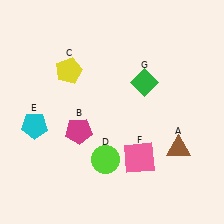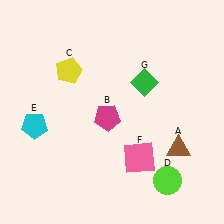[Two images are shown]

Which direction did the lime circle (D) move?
The lime circle (D) moved right.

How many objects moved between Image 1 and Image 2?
2 objects moved between the two images.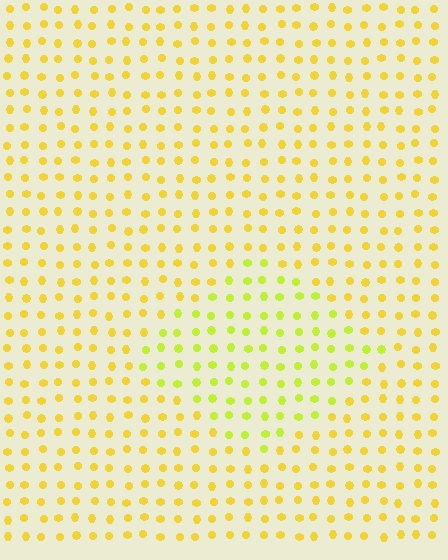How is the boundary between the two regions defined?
The boundary is defined purely by a slight shift in hue (about 25 degrees). Spacing, size, and orientation are identical on both sides.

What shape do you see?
I see a diamond.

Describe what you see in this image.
The image is filled with small yellow elements in a uniform arrangement. A diamond-shaped region is visible where the elements are tinted to a slightly different hue, forming a subtle color boundary.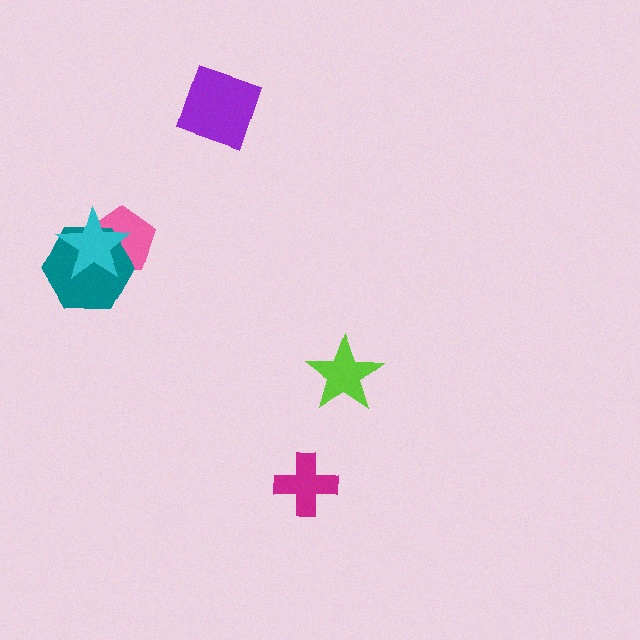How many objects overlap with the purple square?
0 objects overlap with the purple square.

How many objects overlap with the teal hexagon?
2 objects overlap with the teal hexagon.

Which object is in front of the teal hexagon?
The cyan star is in front of the teal hexagon.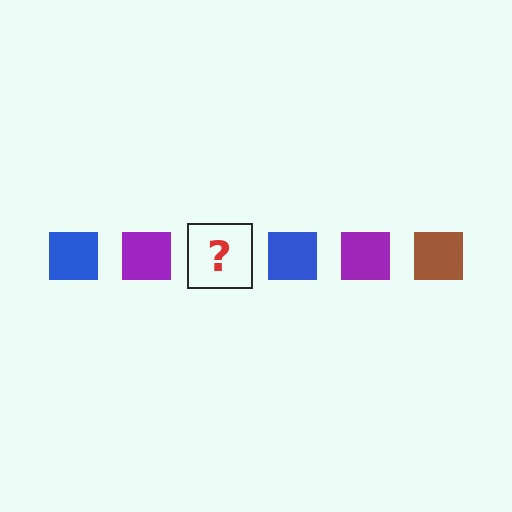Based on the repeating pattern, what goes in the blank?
The blank should be a brown square.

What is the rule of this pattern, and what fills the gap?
The rule is that the pattern cycles through blue, purple, brown squares. The gap should be filled with a brown square.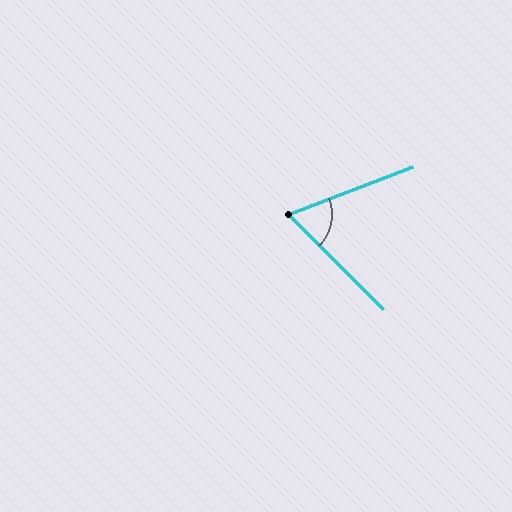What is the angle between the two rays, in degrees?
Approximately 66 degrees.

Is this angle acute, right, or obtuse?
It is acute.